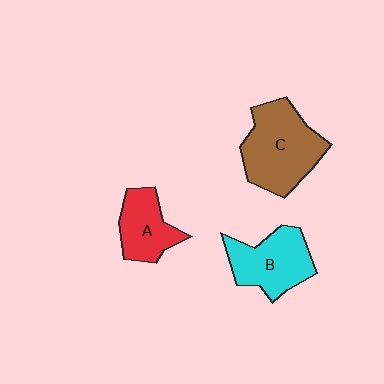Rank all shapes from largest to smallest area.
From largest to smallest: C (brown), B (cyan), A (red).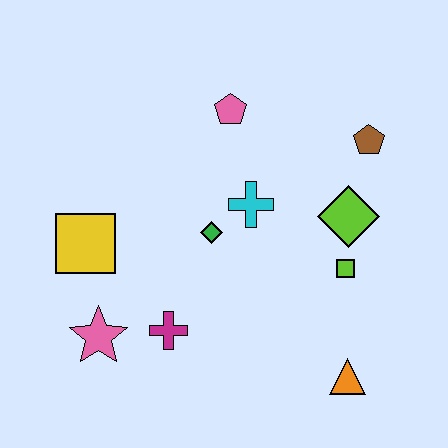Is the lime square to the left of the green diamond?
No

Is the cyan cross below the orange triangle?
No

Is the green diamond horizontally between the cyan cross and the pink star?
Yes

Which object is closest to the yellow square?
The pink star is closest to the yellow square.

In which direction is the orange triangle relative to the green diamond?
The orange triangle is below the green diamond.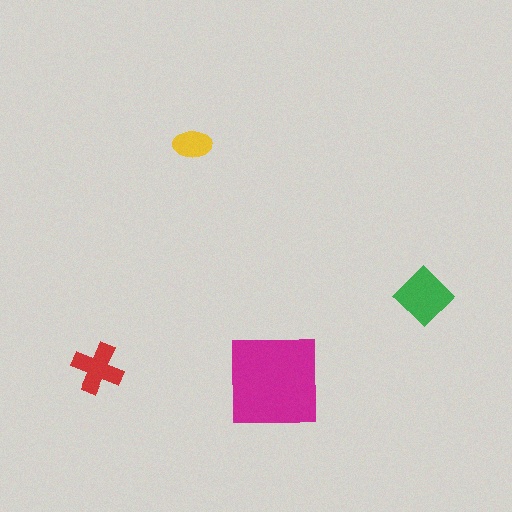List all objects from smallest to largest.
The yellow ellipse, the red cross, the green diamond, the magenta square.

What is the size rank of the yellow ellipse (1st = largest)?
4th.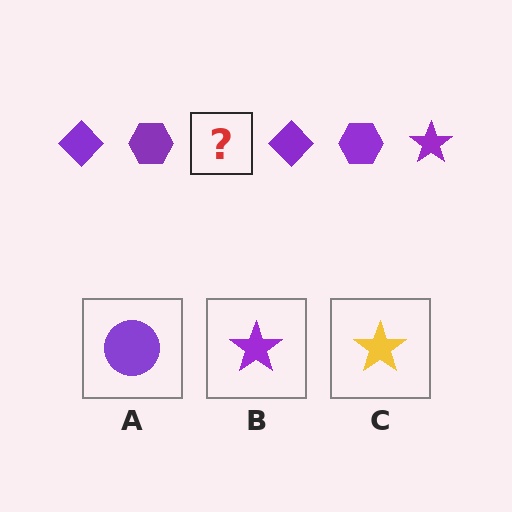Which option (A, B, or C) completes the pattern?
B.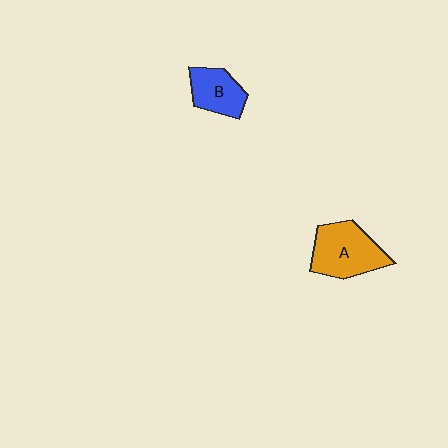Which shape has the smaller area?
Shape B (blue).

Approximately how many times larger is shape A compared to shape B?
Approximately 1.5 times.